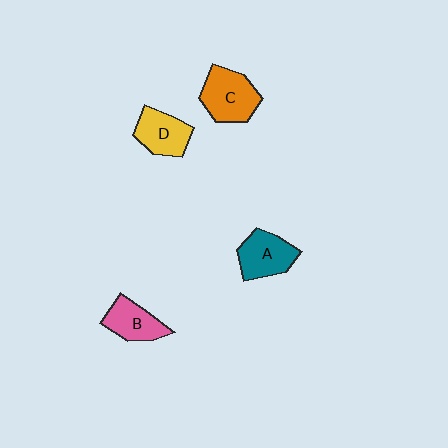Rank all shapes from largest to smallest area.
From largest to smallest: C (orange), A (teal), D (yellow), B (pink).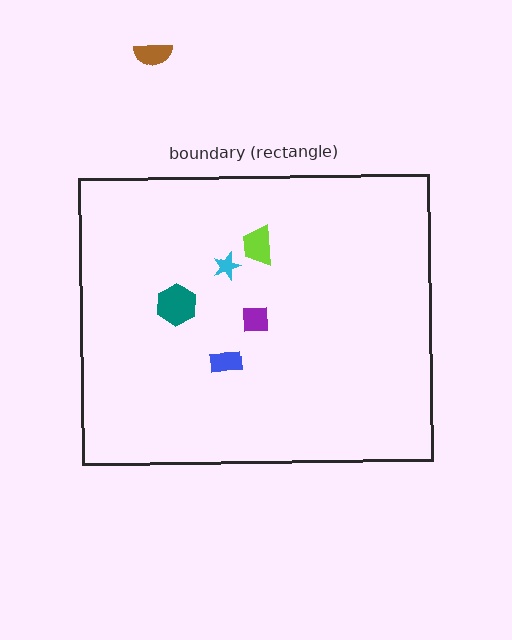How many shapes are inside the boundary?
5 inside, 1 outside.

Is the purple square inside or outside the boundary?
Inside.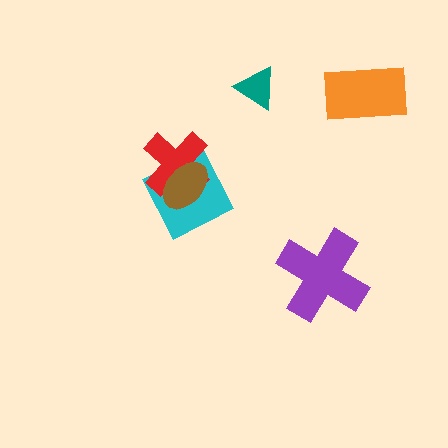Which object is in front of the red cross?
The brown ellipse is in front of the red cross.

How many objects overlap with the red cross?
2 objects overlap with the red cross.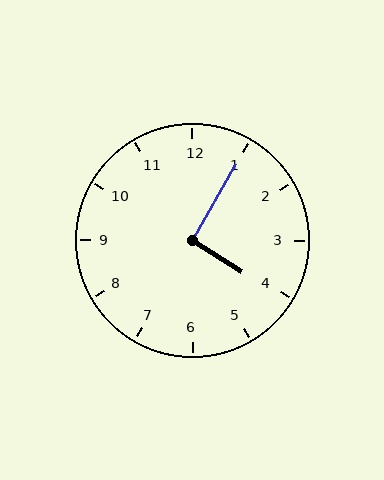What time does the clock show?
4:05.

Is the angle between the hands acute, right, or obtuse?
It is right.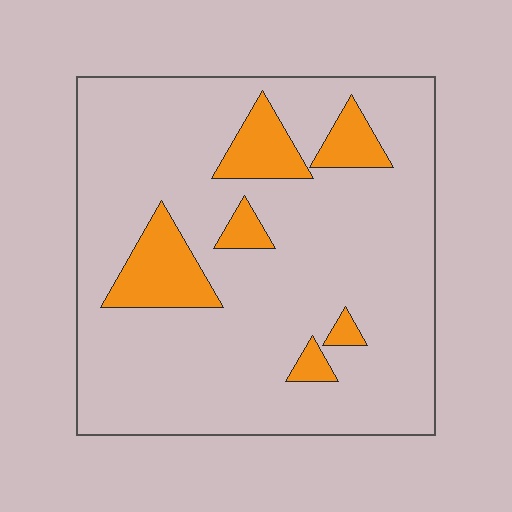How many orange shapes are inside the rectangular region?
6.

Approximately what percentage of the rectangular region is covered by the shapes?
Approximately 15%.